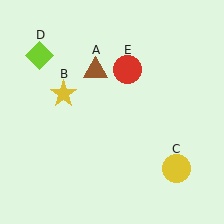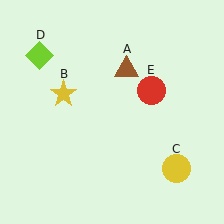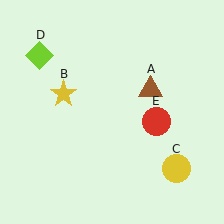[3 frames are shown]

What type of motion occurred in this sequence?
The brown triangle (object A), red circle (object E) rotated clockwise around the center of the scene.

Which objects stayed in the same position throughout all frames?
Yellow star (object B) and yellow circle (object C) and lime diamond (object D) remained stationary.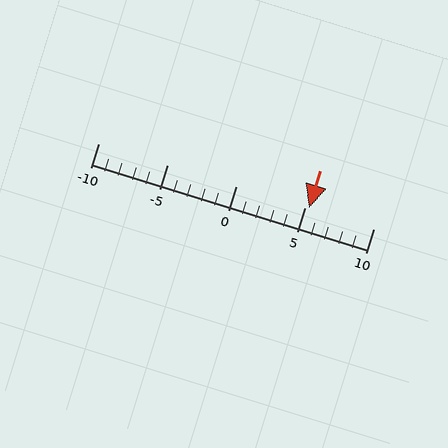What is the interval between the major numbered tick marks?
The major tick marks are spaced 5 units apart.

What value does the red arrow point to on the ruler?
The red arrow points to approximately 5.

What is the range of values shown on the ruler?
The ruler shows values from -10 to 10.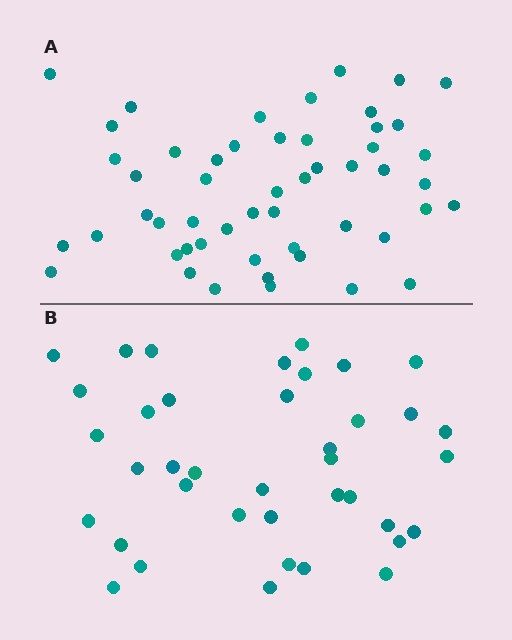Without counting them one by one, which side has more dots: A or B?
Region A (the top region) has more dots.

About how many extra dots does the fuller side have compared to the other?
Region A has approximately 15 more dots than region B.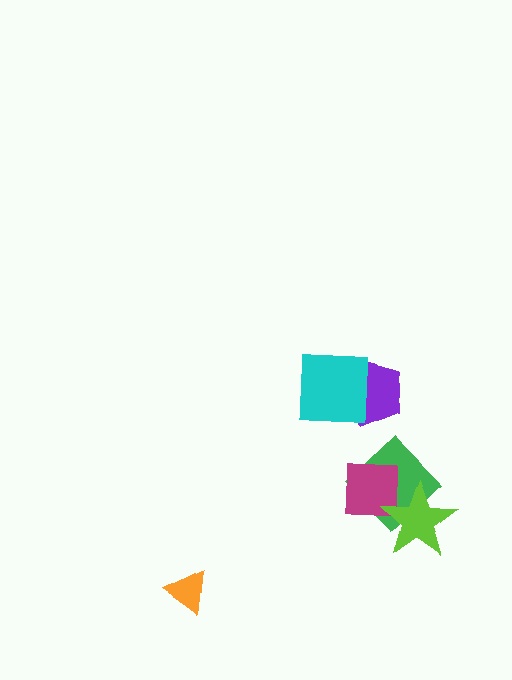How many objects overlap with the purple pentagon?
1 object overlaps with the purple pentagon.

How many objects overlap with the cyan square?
1 object overlaps with the cyan square.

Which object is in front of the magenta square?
The lime star is in front of the magenta square.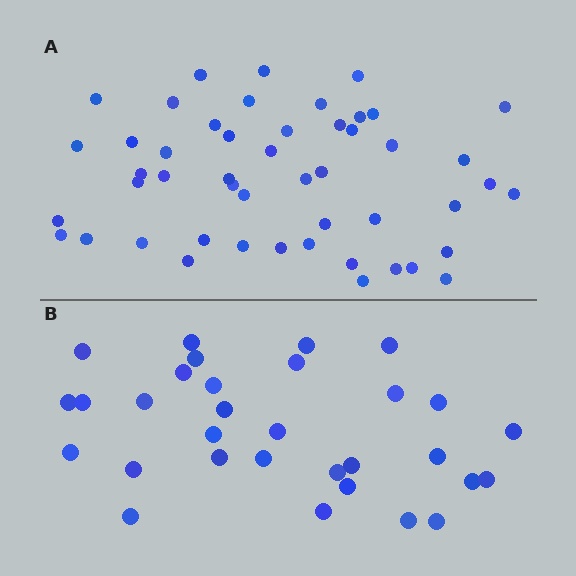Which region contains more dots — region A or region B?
Region A (the top region) has more dots.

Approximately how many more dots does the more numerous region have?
Region A has approximately 20 more dots than region B.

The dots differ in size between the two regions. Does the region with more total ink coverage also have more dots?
No. Region B has more total ink coverage because its dots are larger, but region A actually contains more individual dots. Total area can be misleading — the number of items is what matters here.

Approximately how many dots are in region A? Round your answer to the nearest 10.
About 50 dots. (The exact count is 49, which rounds to 50.)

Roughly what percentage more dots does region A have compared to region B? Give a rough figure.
About 60% more.